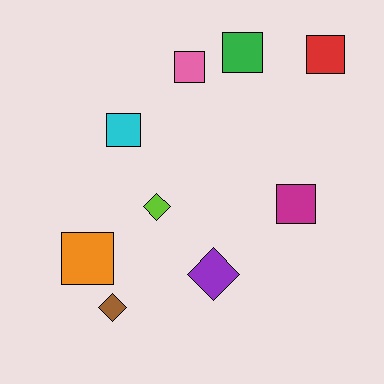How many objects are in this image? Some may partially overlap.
There are 9 objects.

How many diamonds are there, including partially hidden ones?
There are 3 diamonds.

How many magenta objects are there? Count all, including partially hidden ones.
There is 1 magenta object.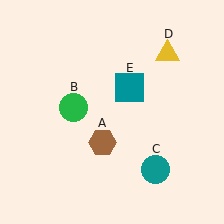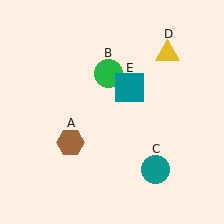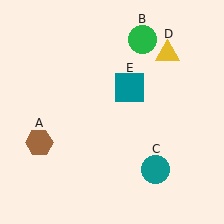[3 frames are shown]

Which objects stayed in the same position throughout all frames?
Teal circle (object C) and yellow triangle (object D) and teal square (object E) remained stationary.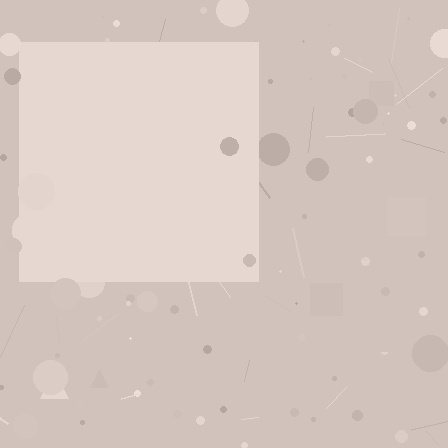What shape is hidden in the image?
A square is hidden in the image.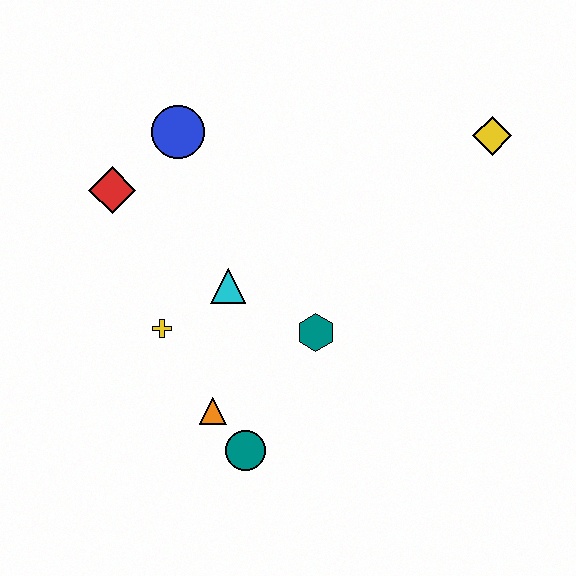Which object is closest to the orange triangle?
The teal circle is closest to the orange triangle.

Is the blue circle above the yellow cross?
Yes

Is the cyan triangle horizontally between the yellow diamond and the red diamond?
Yes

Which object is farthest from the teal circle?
The yellow diamond is farthest from the teal circle.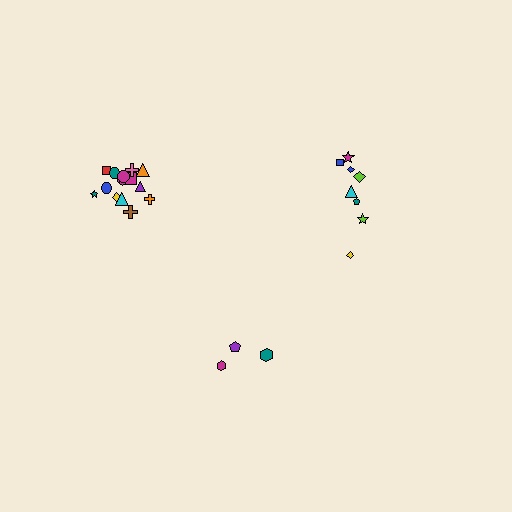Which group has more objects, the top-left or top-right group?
The top-left group.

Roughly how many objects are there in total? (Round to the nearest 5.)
Roughly 25 objects in total.